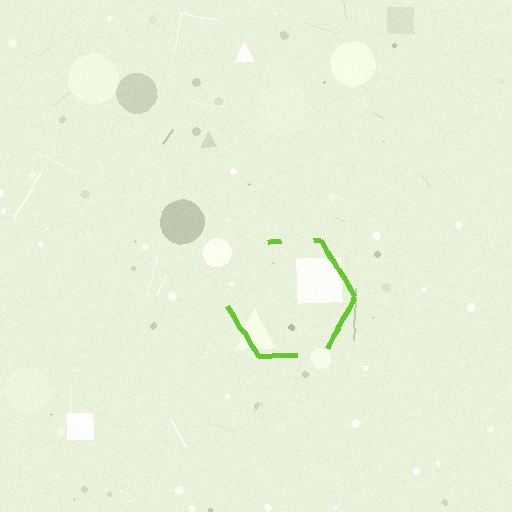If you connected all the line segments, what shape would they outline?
They would outline a hexagon.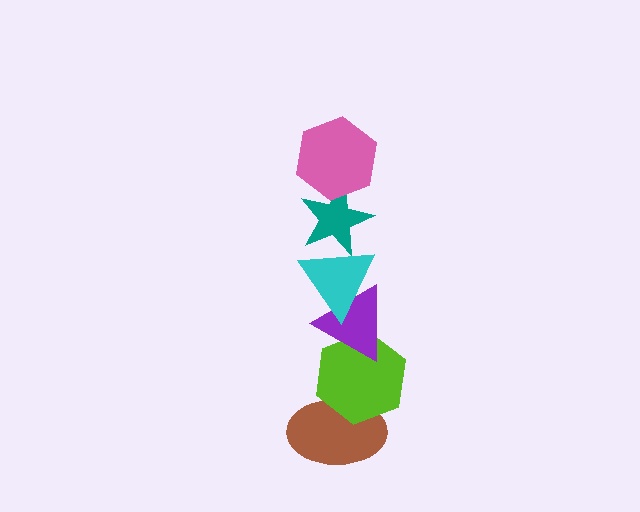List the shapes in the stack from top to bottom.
From top to bottom: the pink hexagon, the teal star, the cyan triangle, the purple triangle, the lime hexagon, the brown ellipse.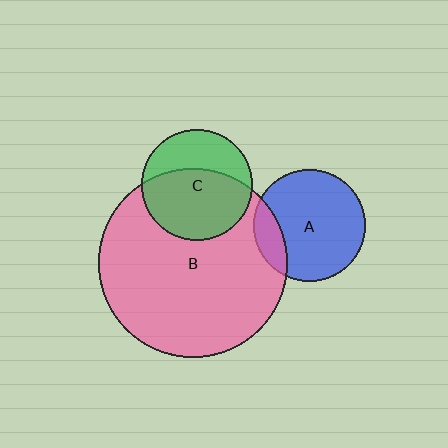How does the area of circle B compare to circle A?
Approximately 2.8 times.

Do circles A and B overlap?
Yes.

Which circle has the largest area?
Circle B (pink).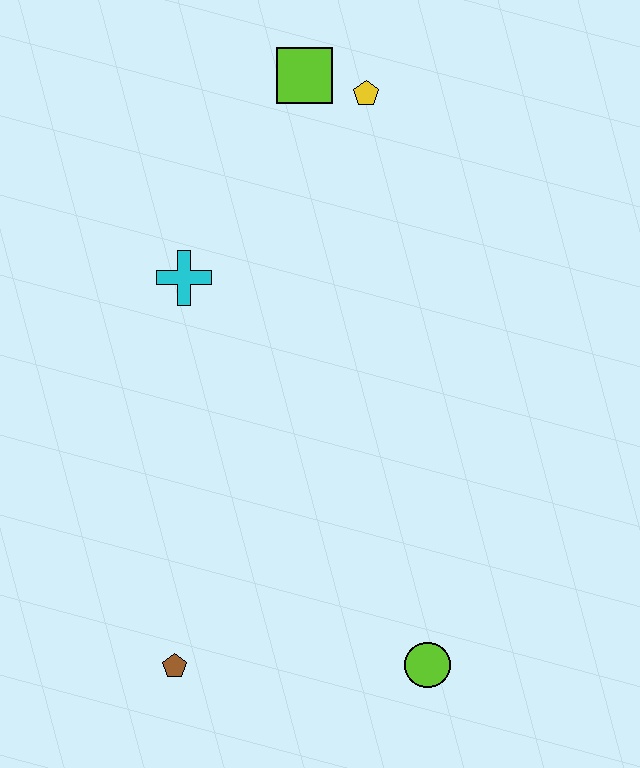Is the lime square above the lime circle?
Yes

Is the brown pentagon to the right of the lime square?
No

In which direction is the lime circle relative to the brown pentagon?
The lime circle is to the right of the brown pentagon.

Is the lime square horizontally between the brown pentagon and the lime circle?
Yes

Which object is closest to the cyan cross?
The lime square is closest to the cyan cross.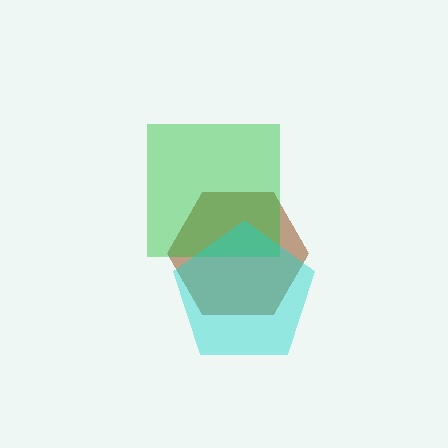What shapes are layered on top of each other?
The layered shapes are: a brown hexagon, a green square, a cyan pentagon.